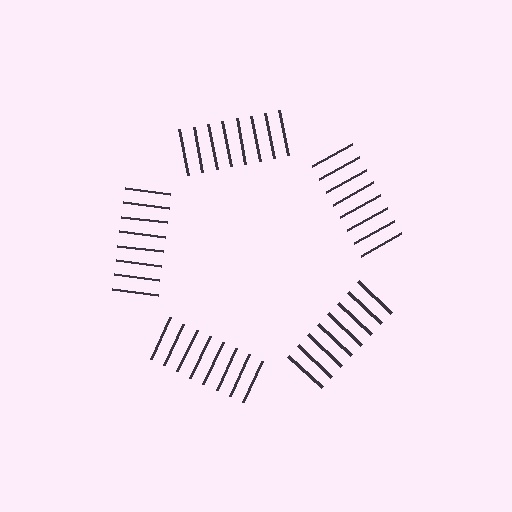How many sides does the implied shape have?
5 sides — the line-ends trace a pentagon.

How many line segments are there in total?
40 — 8 along each of the 5 edges.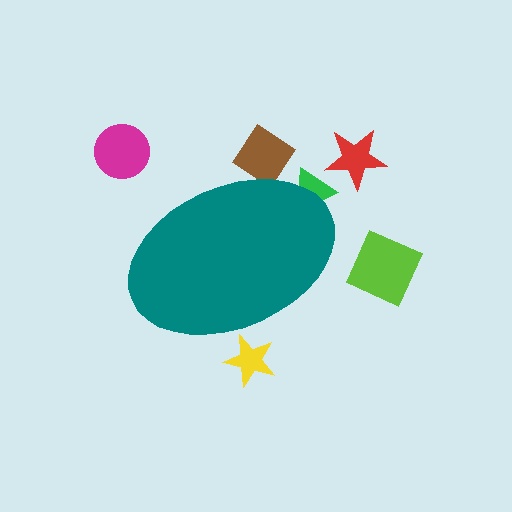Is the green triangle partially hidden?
Yes, the green triangle is partially hidden behind the teal ellipse.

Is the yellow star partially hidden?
Yes, the yellow star is partially hidden behind the teal ellipse.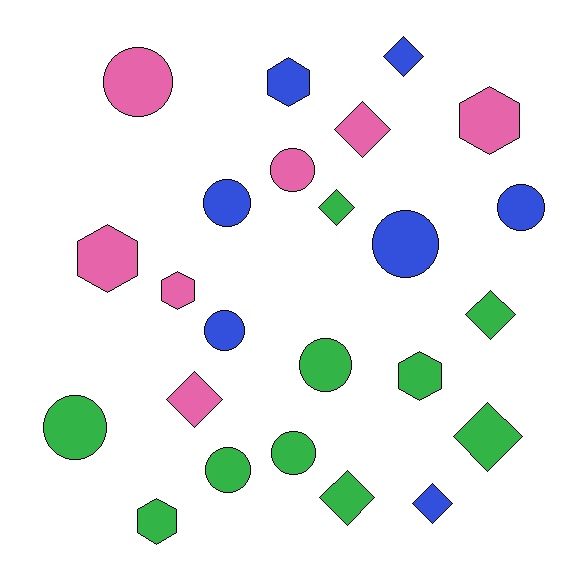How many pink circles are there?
There are 2 pink circles.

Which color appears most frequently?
Green, with 10 objects.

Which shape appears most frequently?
Circle, with 10 objects.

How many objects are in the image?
There are 24 objects.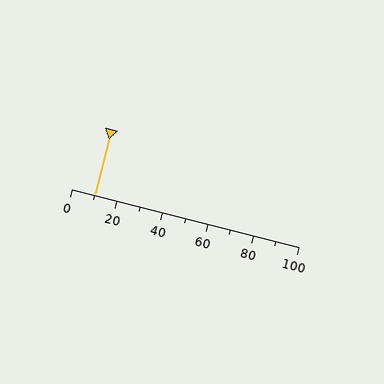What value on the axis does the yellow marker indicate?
The marker indicates approximately 10.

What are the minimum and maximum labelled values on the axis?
The axis runs from 0 to 100.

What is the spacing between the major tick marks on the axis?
The major ticks are spaced 20 apart.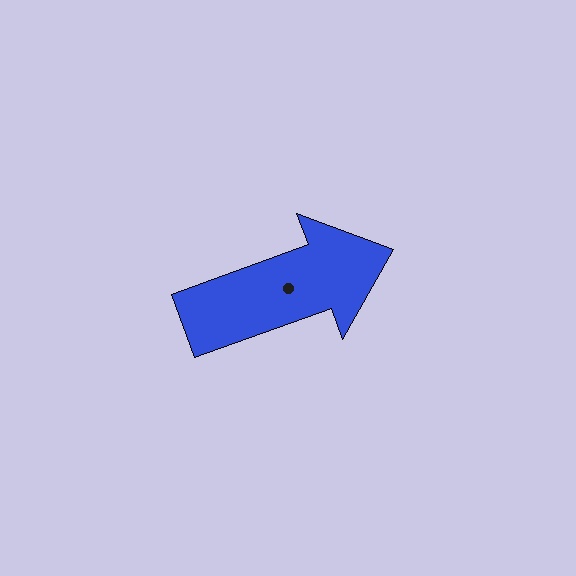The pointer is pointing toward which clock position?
Roughly 2 o'clock.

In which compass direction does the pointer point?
East.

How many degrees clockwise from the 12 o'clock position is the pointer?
Approximately 70 degrees.